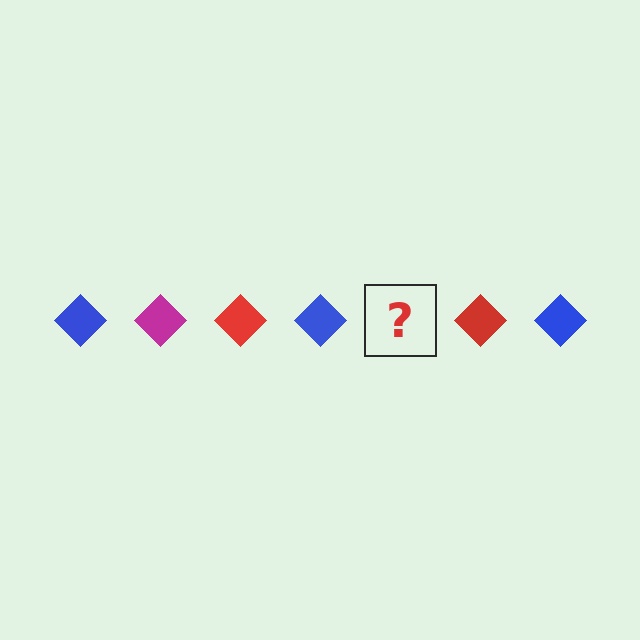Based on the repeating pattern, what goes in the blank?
The blank should be a magenta diamond.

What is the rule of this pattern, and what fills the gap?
The rule is that the pattern cycles through blue, magenta, red diamonds. The gap should be filled with a magenta diamond.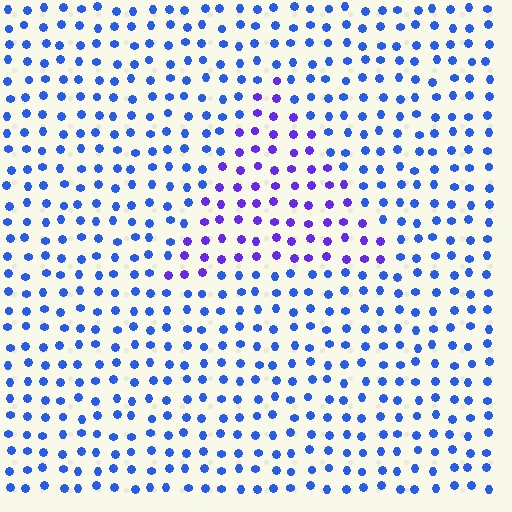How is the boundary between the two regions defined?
The boundary is defined purely by a slight shift in hue (about 36 degrees). Spacing, size, and orientation are identical on both sides.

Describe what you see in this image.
The image is filled with small blue elements in a uniform arrangement. A triangle-shaped region is visible where the elements are tinted to a slightly different hue, forming a subtle color boundary.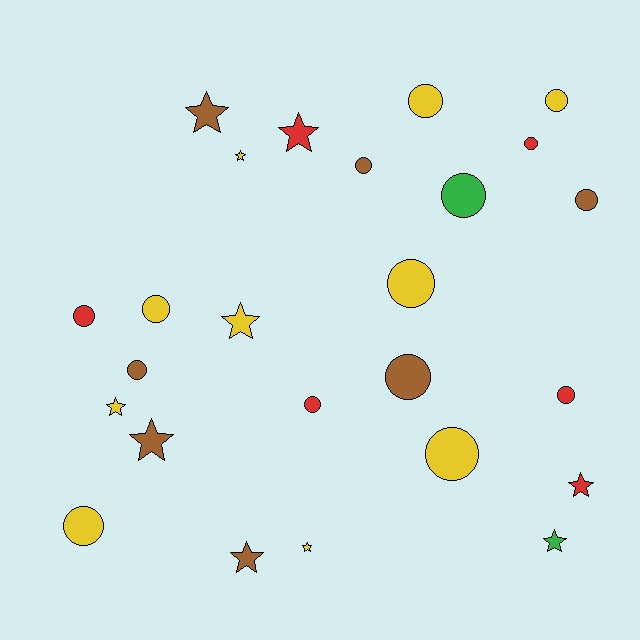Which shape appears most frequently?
Circle, with 15 objects.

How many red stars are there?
There are 2 red stars.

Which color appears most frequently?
Yellow, with 10 objects.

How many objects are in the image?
There are 25 objects.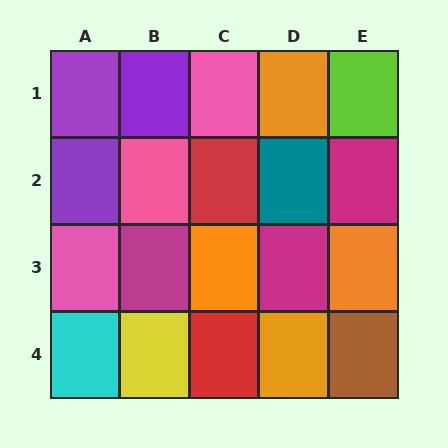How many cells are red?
2 cells are red.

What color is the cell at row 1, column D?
Orange.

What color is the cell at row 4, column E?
Brown.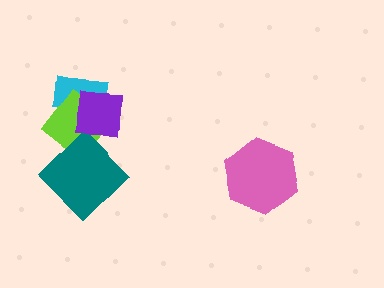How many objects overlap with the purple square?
3 objects overlap with the purple square.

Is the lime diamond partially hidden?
Yes, it is partially covered by another shape.